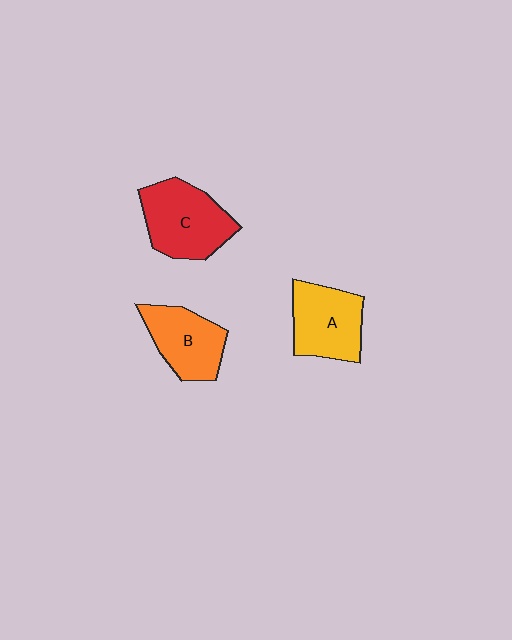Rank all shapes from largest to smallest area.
From largest to smallest: C (red), A (yellow), B (orange).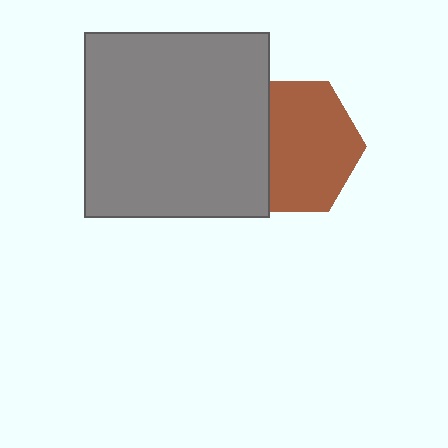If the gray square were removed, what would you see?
You would see the complete brown hexagon.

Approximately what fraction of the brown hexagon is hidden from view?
Roughly 31% of the brown hexagon is hidden behind the gray square.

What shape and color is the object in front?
The object in front is a gray square.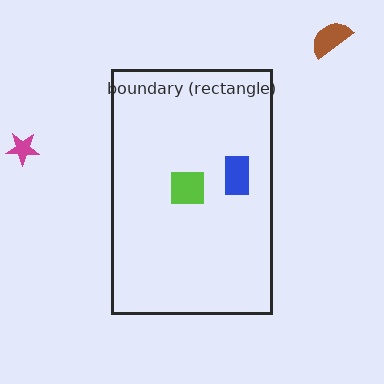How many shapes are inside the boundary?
2 inside, 2 outside.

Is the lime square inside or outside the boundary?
Inside.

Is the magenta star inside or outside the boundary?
Outside.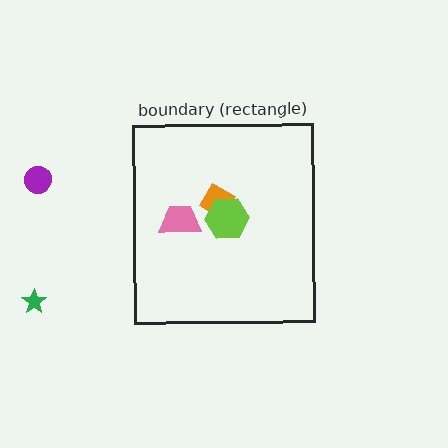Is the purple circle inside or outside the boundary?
Outside.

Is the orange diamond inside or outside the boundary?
Inside.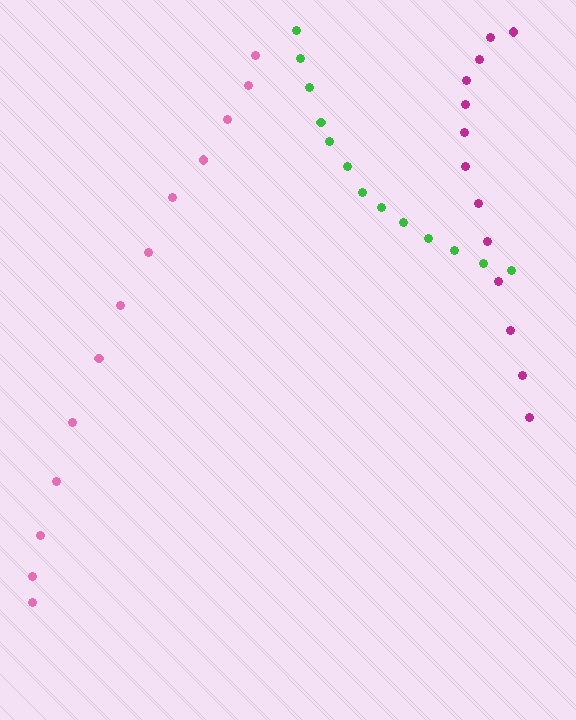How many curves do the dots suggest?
There are 3 distinct paths.